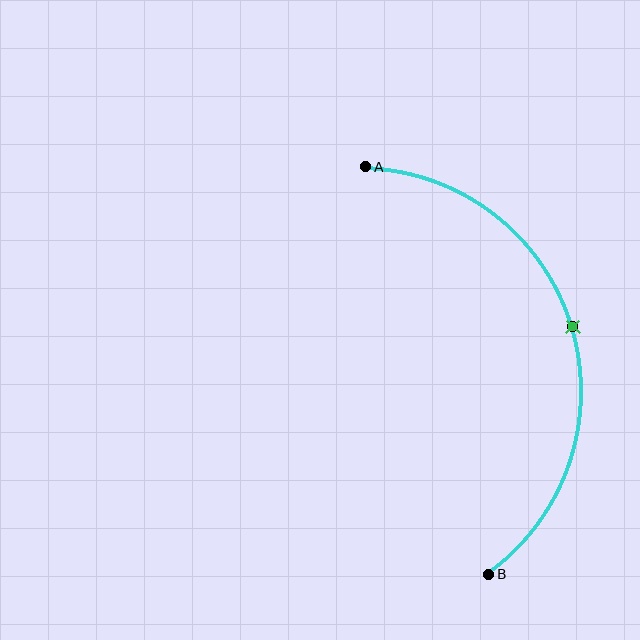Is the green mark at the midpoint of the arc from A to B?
Yes. The green mark lies on the arc at equal arc-length from both A and B — it is the arc midpoint.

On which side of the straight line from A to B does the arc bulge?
The arc bulges to the right of the straight line connecting A and B.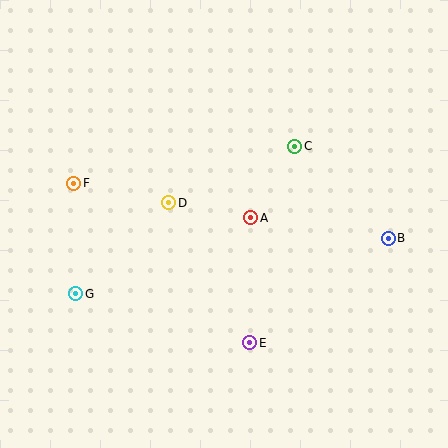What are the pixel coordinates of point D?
Point D is at (169, 203).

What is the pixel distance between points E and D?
The distance between E and D is 162 pixels.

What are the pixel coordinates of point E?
Point E is at (250, 343).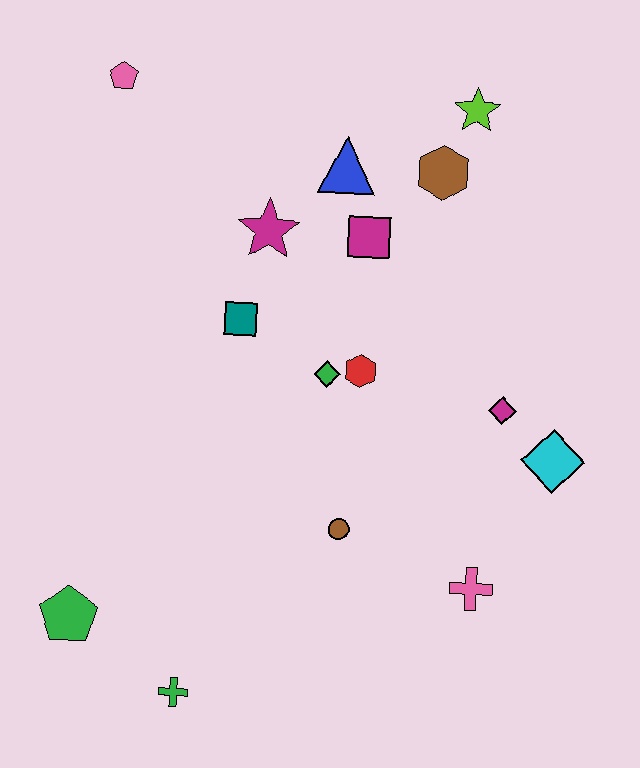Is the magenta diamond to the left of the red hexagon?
No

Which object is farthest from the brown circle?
The pink pentagon is farthest from the brown circle.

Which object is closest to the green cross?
The green pentagon is closest to the green cross.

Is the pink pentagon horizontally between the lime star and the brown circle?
No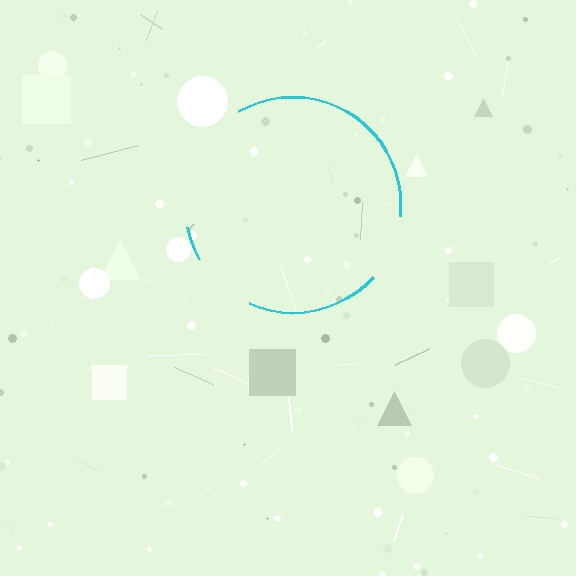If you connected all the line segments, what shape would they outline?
They would outline a circle.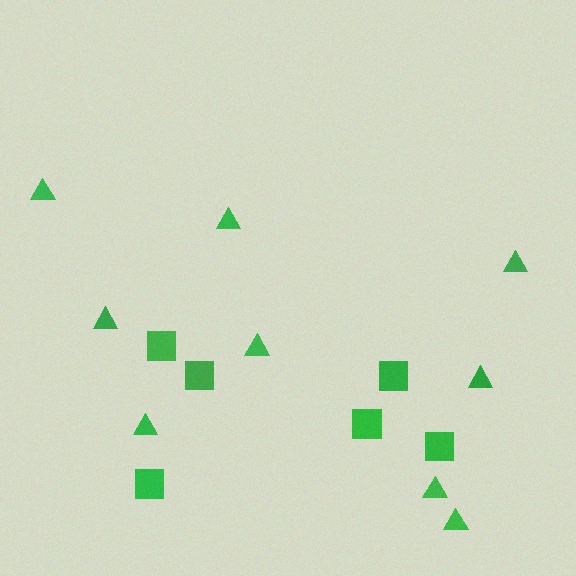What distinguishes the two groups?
There are 2 groups: one group of triangles (9) and one group of squares (6).